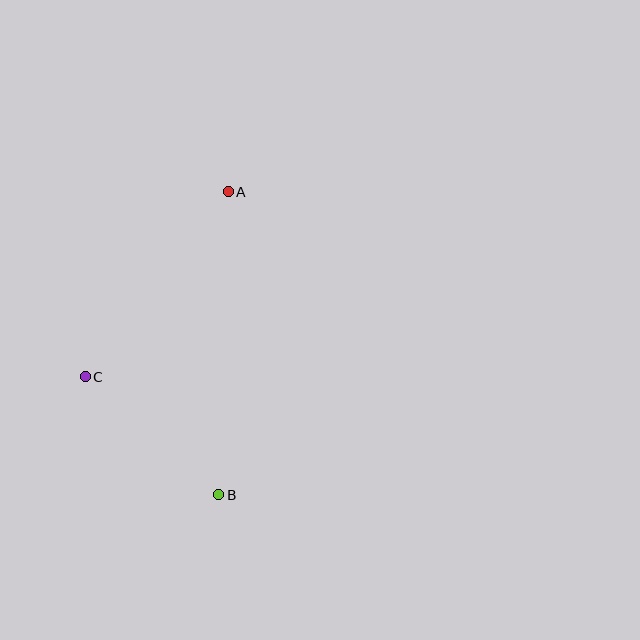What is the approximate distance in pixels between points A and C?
The distance between A and C is approximately 234 pixels.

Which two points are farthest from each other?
Points A and B are farthest from each other.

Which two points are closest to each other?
Points B and C are closest to each other.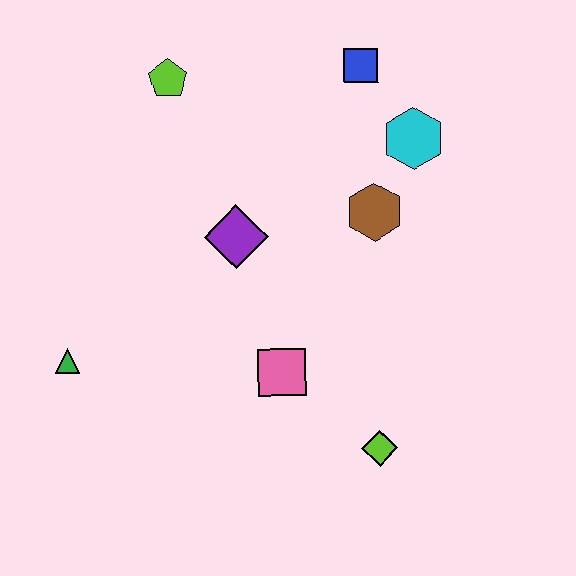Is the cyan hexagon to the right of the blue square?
Yes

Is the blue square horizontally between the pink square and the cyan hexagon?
Yes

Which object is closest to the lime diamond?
The pink square is closest to the lime diamond.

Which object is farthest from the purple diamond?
The lime diamond is farthest from the purple diamond.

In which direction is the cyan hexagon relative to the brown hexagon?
The cyan hexagon is above the brown hexagon.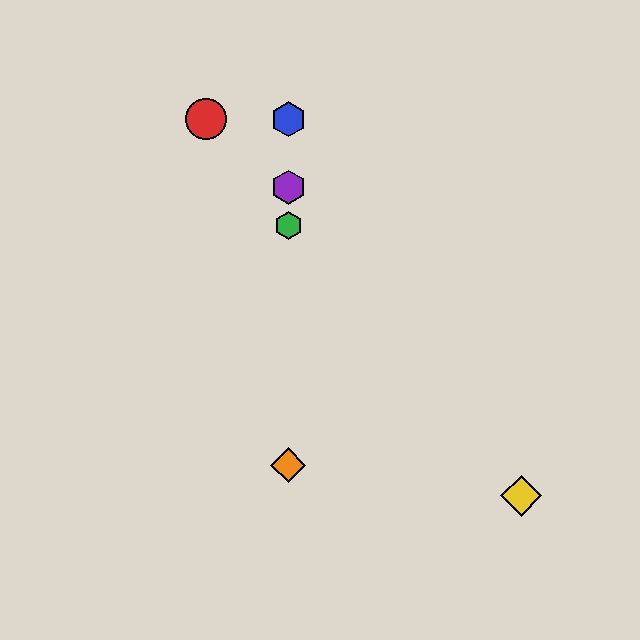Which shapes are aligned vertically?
The blue hexagon, the green hexagon, the purple hexagon, the orange diamond are aligned vertically.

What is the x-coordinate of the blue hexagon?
The blue hexagon is at x≈288.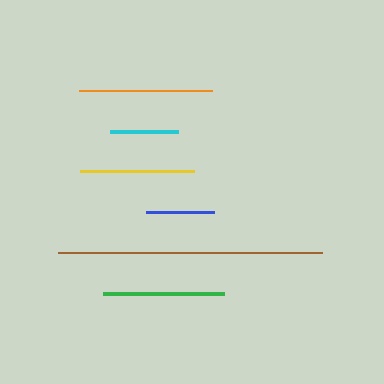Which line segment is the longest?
The brown line is the longest at approximately 264 pixels.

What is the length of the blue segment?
The blue segment is approximately 68 pixels long.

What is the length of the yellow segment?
The yellow segment is approximately 114 pixels long.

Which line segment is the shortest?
The blue line is the shortest at approximately 68 pixels.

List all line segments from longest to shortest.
From longest to shortest: brown, orange, green, yellow, cyan, blue.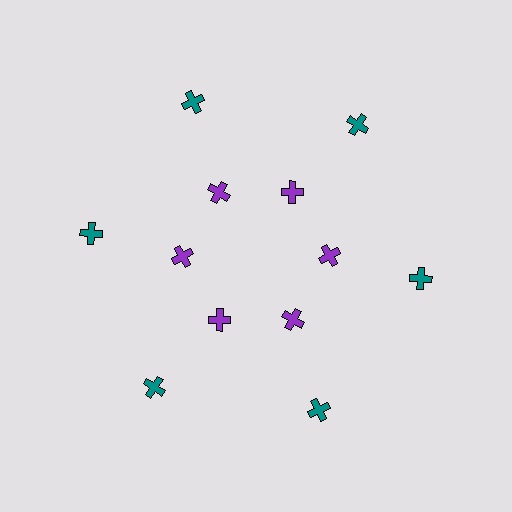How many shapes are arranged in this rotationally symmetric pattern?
There are 12 shapes, arranged in 6 groups of 2.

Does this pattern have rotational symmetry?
Yes, this pattern has 6-fold rotational symmetry. It looks the same after rotating 60 degrees around the center.